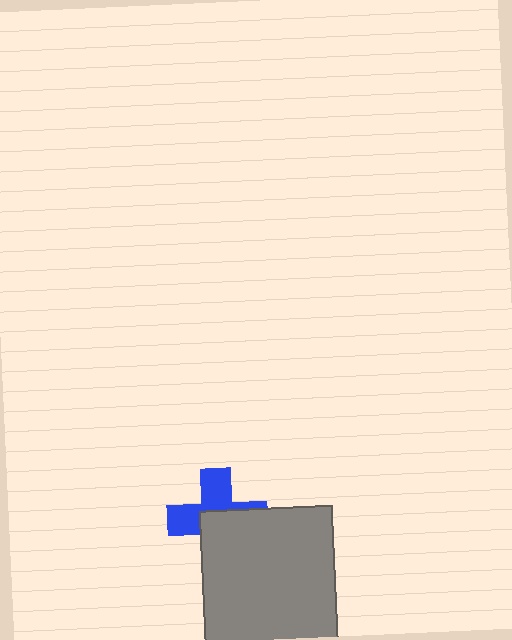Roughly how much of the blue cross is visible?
About half of it is visible (roughly 47%).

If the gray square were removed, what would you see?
You would see the complete blue cross.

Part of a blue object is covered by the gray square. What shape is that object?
It is a cross.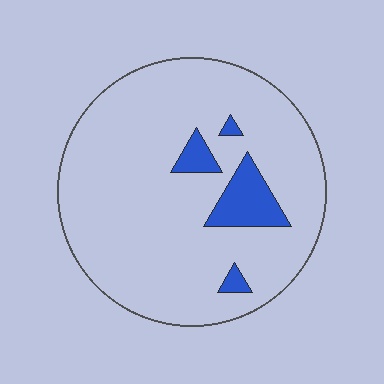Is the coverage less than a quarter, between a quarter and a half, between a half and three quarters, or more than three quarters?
Less than a quarter.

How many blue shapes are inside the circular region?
4.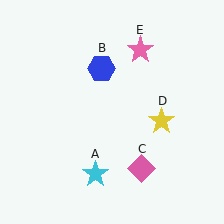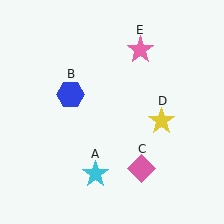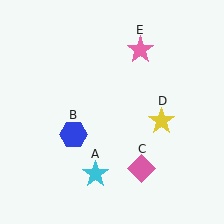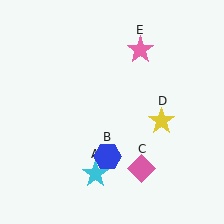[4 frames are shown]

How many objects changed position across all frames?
1 object changed position: blue hexagon (object B).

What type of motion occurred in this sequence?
The blue hexagon (object B) rotated counterclockwise around the center of the scene.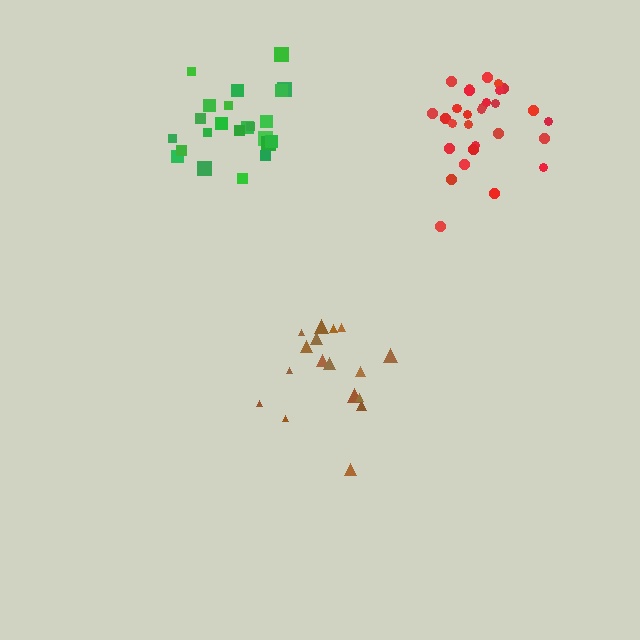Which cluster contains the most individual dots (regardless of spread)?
Red (30).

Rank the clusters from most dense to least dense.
red, green, brown.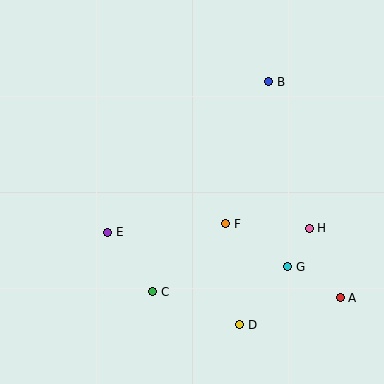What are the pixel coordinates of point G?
Point G is at (288, 267).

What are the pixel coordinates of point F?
Point F is at (226, 224).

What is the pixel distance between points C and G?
The distance between C and G is 137 pixels.